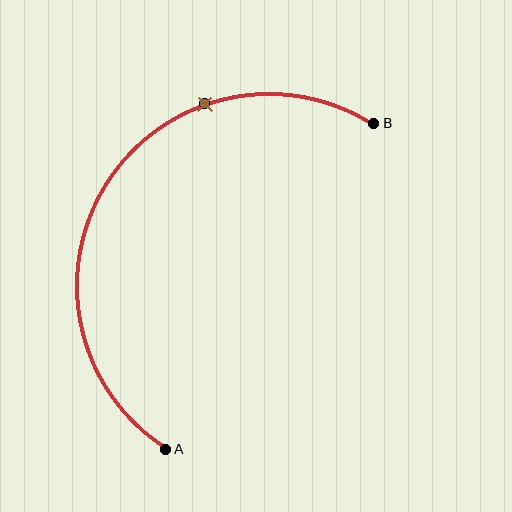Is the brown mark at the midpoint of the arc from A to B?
No. The brown mark lies on the arc but is closer to endpoint B. The arc midpoint would be at the point on the curve equidistant along the arc from both A and B.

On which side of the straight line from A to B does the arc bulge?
The arc bulges to the left of the straight line connecting A and B.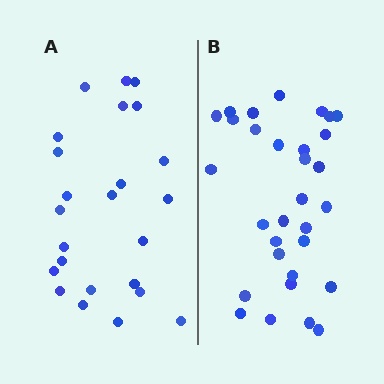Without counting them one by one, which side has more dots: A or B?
Region B (the right region) has more dots.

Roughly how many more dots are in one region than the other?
Region B has roughly 8 or so more dots than region A.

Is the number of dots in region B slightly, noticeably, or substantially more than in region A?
Region B has noticeably more, but not dramatically so. The ratio is roughly 1.3 to 1.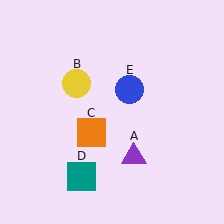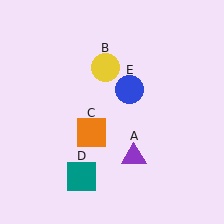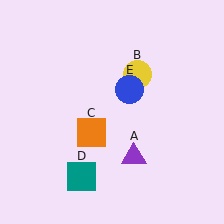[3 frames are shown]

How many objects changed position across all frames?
1 object changed position: yellow circle (object B).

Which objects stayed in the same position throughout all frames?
Purple triangle (object A) and orange square (object C) and teal square (object D) and blue circle (object E) remained stationary.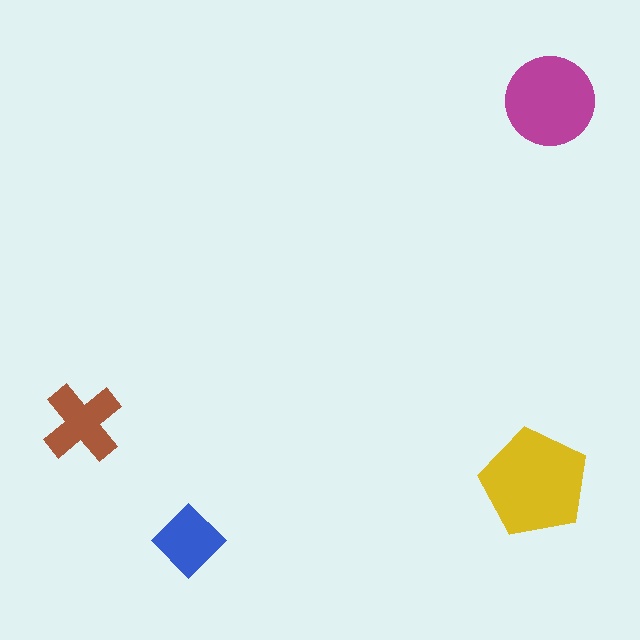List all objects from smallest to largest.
The blue diamond, the brown cross, the magenta circle, the yellow pentagon.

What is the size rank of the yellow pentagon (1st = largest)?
1st.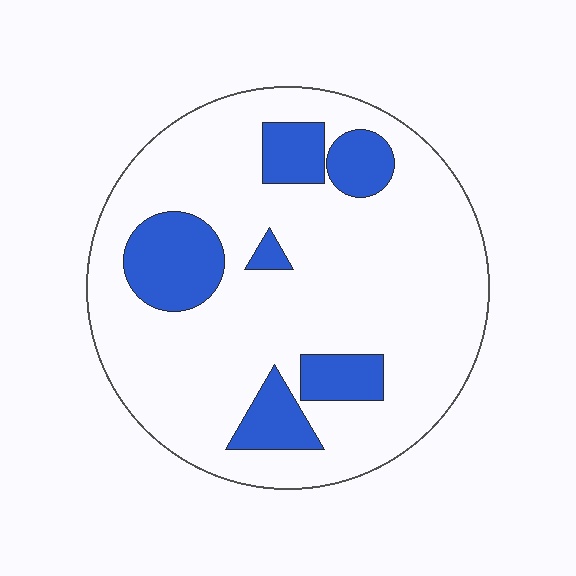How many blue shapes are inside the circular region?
6.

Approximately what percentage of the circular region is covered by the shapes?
Approximately 20%.